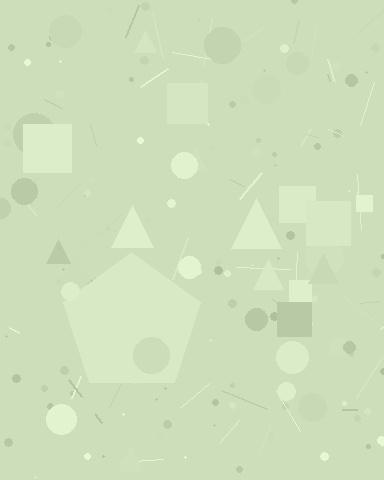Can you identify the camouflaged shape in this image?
The camouflaged shape is a pentagon.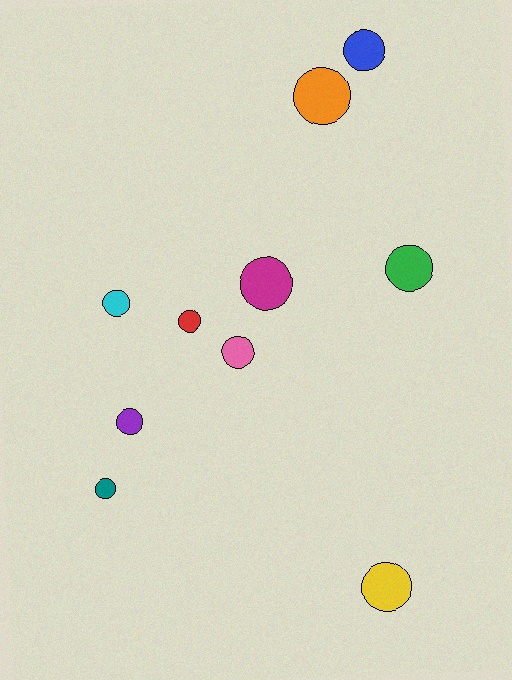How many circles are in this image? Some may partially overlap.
There are 10 circles.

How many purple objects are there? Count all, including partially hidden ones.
There is 1 purple object.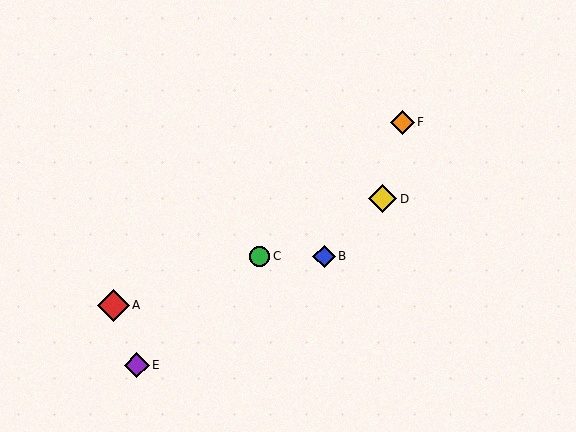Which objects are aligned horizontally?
Objects B, C are aligned horizontally.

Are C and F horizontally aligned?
No, C is at y≈256 and F is at y≈122.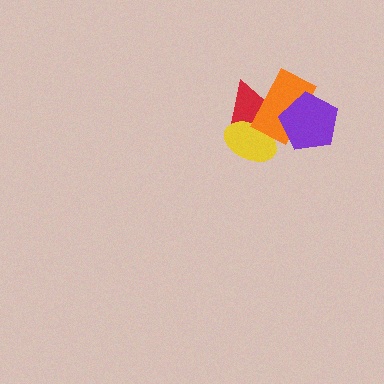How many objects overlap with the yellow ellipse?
2 objects overlap with the yellow ellipse.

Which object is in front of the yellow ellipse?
The orange rectangle is in front of the yellow ellipse.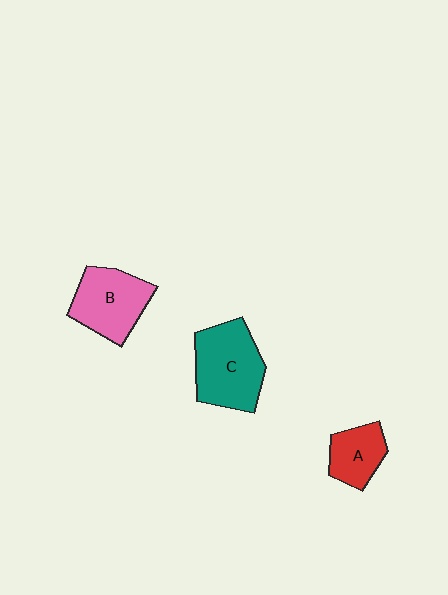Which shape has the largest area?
Shape C (teal).